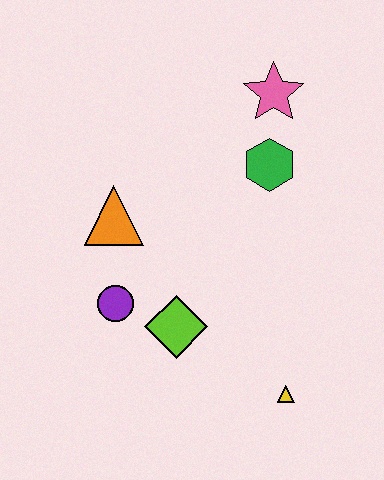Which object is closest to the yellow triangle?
The lime diamond is closest to the yellow triangle.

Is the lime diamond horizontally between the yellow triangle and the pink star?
No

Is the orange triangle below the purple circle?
No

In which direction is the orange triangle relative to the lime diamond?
The orange triangle is above the lime diamond.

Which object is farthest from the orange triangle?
The yellow triangle is farthest from the orange triangle.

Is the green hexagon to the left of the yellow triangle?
Yes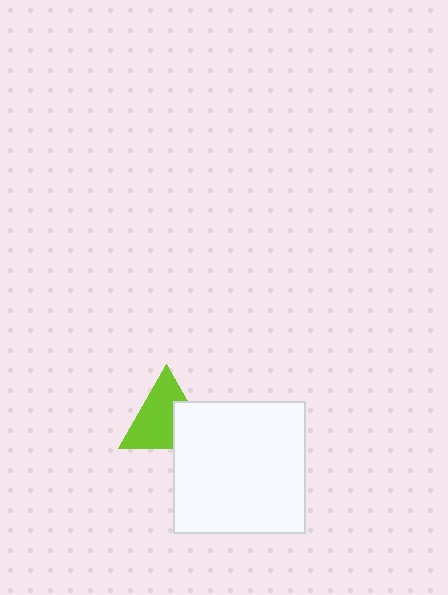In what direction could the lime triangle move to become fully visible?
The lime triangle could move toward the upper-left. That would shift it out from behind the white square entirely.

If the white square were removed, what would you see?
You would see the complete lime triangle.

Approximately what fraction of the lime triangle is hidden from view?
Roughly 32% of the lime triangle is hidden behind the white square.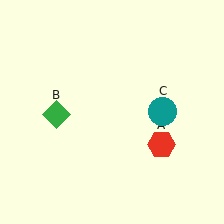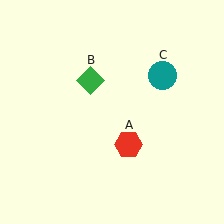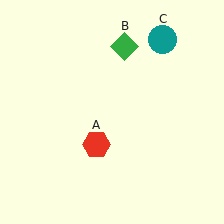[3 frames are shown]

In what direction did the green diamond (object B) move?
The green diamond (object B) moved up and to the right.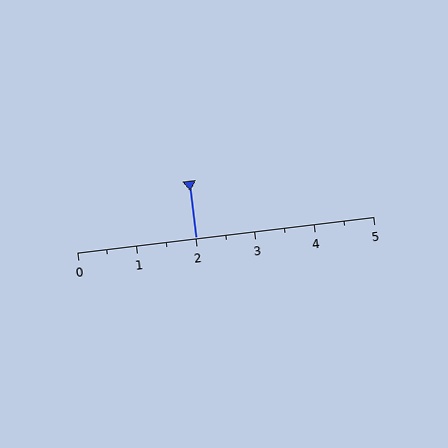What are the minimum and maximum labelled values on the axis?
The axis runs from 0 to 5.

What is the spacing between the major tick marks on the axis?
The major ticks are spaced 1 apart.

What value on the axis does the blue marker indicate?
The marker indicates approximately 2.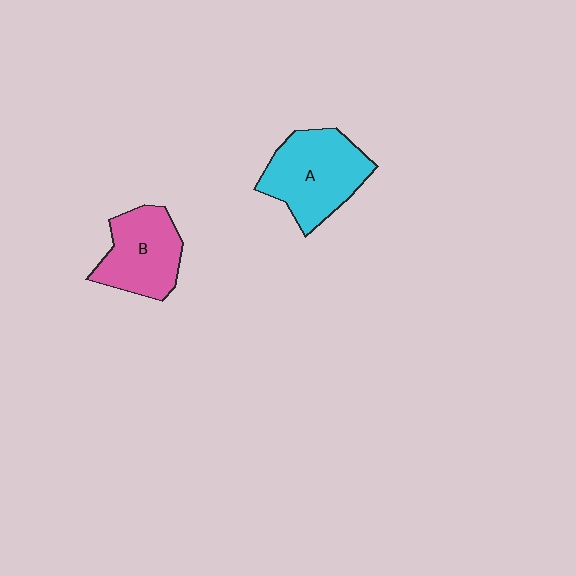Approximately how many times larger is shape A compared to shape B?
Approximately 1.2 times.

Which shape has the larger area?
Shape A (cyan).